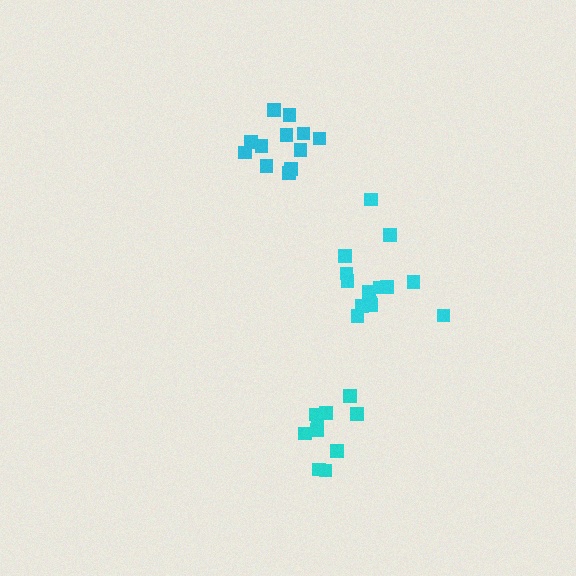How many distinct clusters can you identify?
There are 3 distinct clusters.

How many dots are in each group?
Group 1: 14 dots, Group 2: 10 dots, Group 3: 12 dots (36 total).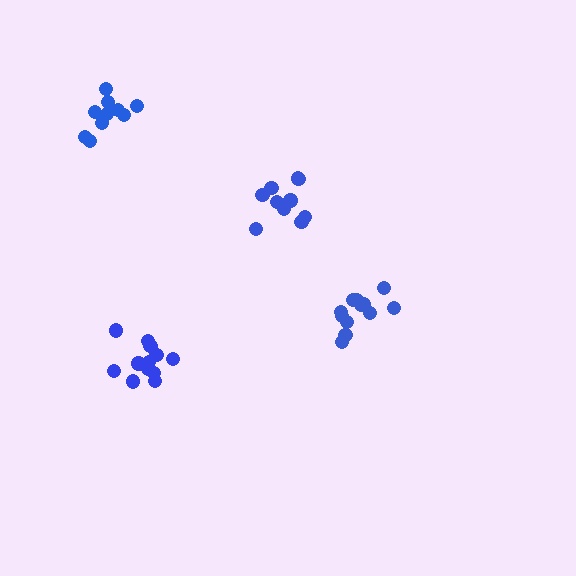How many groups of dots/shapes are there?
There are 4 groups.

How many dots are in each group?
Group 1: 10 dots, Group 2: 12 dots, Group 3: 13 dots, Group 4: 10 dots (45 total).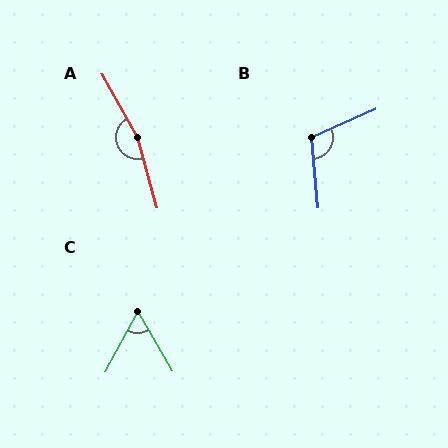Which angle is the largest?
A, at approximately 166 degrees.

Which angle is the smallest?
C, at approximately 58 degrees.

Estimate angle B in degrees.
Approximately 108 degrees.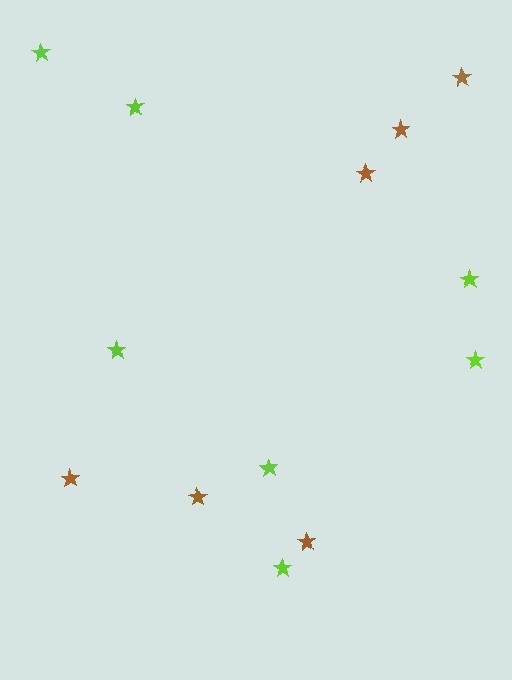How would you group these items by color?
There are 2 groups: one group of lime stars (7) and one group of brown stars (6).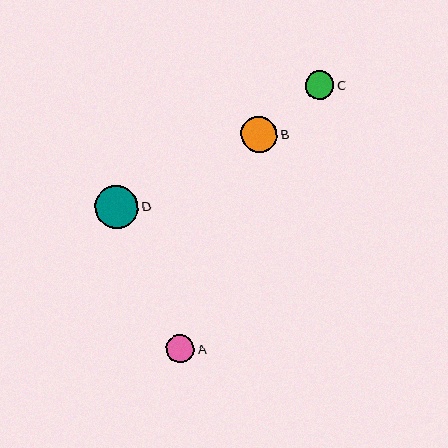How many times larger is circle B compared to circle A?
Circle B is approximately 1.3 times the size of circle A.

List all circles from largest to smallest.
From largest to smallest: D, B, C, A.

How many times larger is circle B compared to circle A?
Circle B is approximately 1.3 times the size of circle A.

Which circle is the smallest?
Circle A is the smallest with a size of approximately 29 pixels.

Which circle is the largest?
Circle D is the largest with a size of approximately 43 pixels.